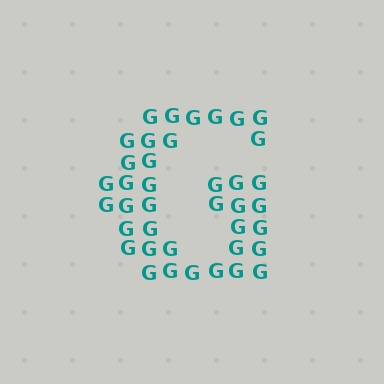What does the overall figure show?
The overall figure shows the letter G.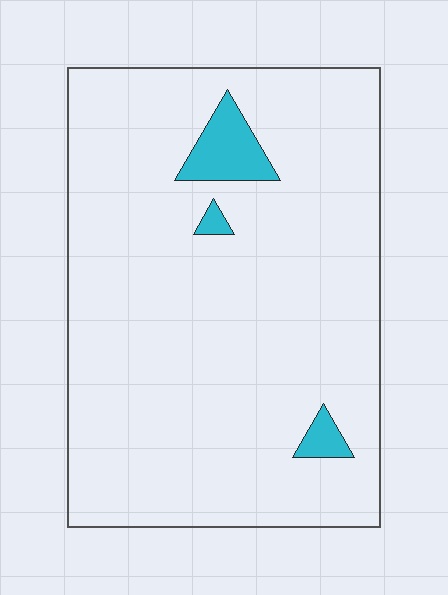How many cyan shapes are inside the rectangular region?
3.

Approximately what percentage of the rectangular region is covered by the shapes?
Approximately 5%.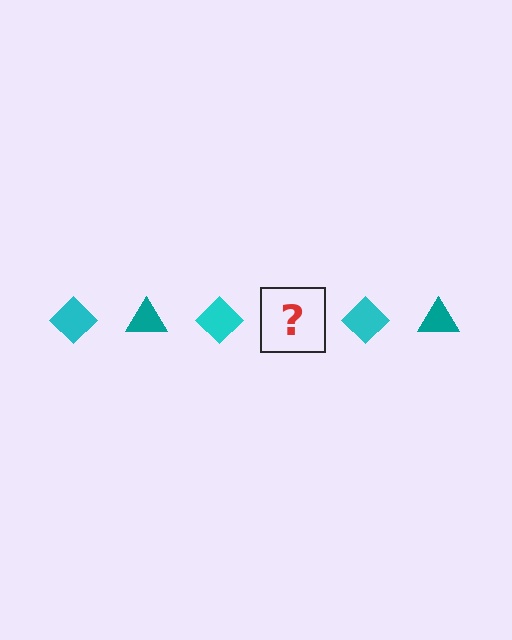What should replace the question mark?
The question mark should be replaced with a teal triangle.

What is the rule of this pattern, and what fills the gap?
The rule is that the pattern alternates between cyan diamond and teal triangle. The gap should be filled with a teal triangle.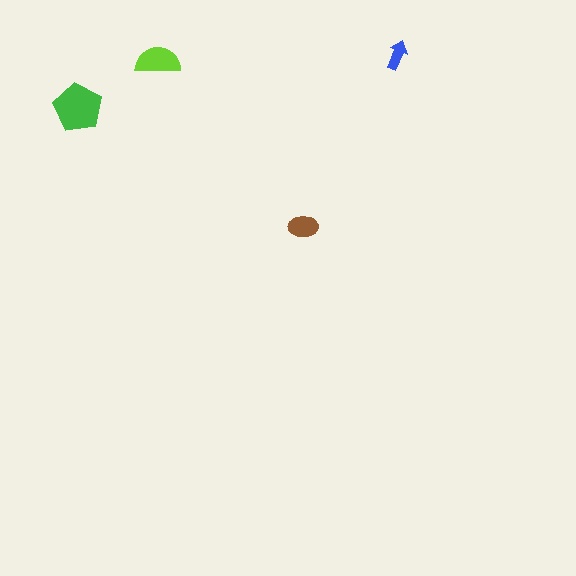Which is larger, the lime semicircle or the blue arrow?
The lime semicircle.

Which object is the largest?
The green pentagon.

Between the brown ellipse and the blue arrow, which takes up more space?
The brown ellipse.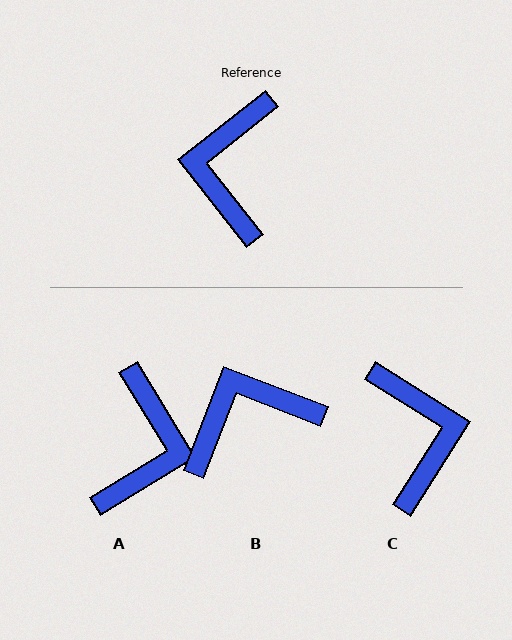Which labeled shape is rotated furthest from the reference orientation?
A, about 173 degrees away.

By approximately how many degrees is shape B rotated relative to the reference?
Approximately 60 degrees clockwise.